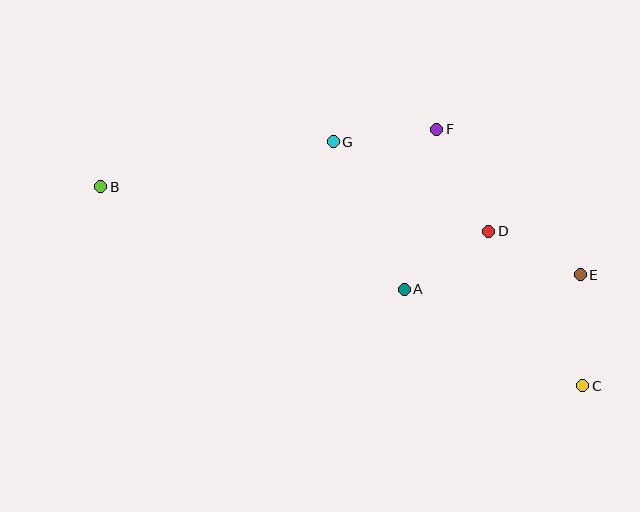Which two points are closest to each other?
Points D and E are closest to each other.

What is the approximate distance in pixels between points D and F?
The distance between D and F is approximately 114 pixels.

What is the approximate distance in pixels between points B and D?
The distance between B and D is approximately 390 pixels.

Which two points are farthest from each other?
Points B and C are farthest from each other.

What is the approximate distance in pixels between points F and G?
The distance between F and G is approximately 104 pixels.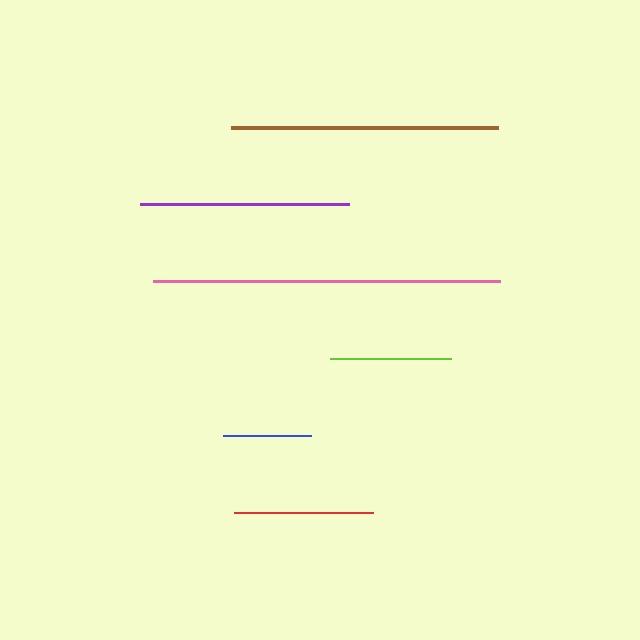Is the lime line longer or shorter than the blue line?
The lime line is longer than the blue line.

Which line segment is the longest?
The pink line is the longest at approximately 346 pixels.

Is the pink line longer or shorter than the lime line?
The pink line is longer than the lime line.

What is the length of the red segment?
The red segment is approximately 139 pixels long.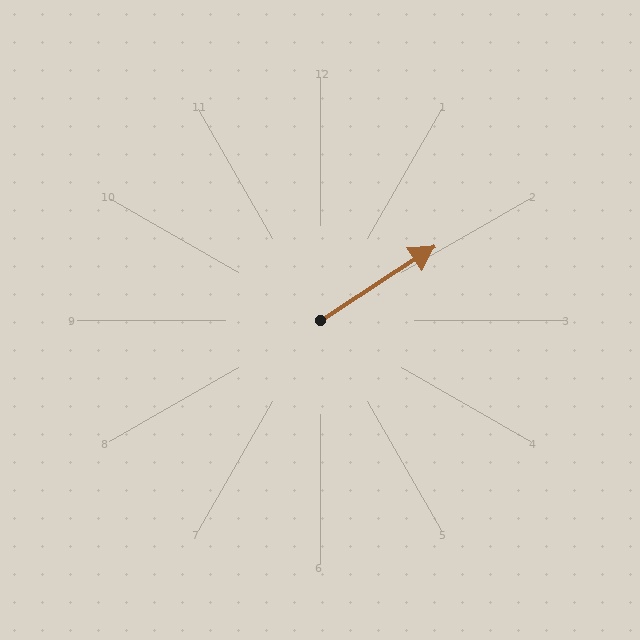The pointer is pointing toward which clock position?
Roughly 2 o'clock.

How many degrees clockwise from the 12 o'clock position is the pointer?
Approximately 57 degrees.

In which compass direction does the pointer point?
Northeast.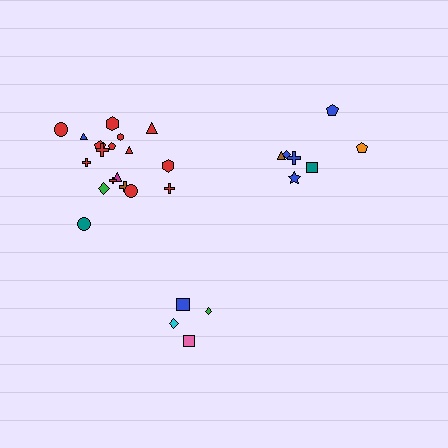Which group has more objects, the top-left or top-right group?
The top-left group.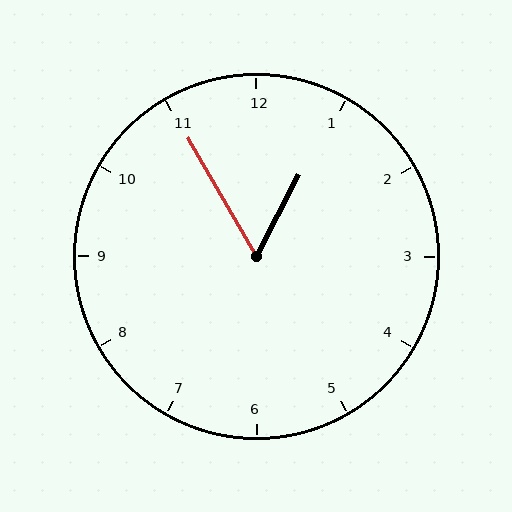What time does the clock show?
12:55.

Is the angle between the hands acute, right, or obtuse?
It is acute.